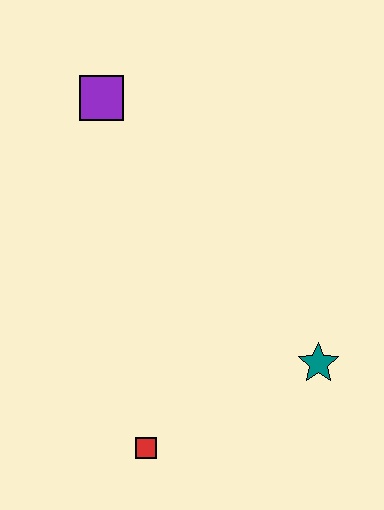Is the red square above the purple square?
No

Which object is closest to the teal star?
The red square is closest to the teal star.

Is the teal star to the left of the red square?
No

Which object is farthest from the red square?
The purple square is farthest from the red square.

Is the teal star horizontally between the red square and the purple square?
No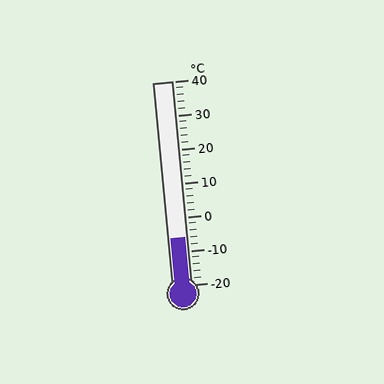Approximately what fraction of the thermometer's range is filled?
The thermometer is filled to approximately 25% of its range.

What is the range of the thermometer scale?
The thermometer scale ranges from -20°C to 40°C.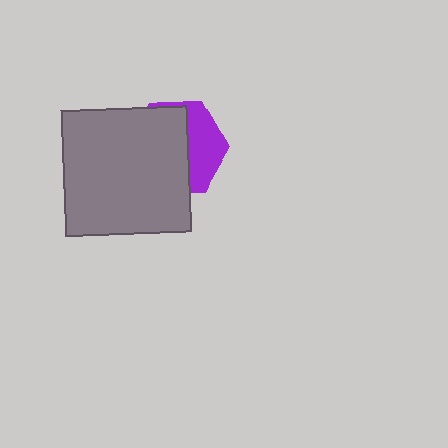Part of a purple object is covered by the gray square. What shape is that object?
It is a hexagon.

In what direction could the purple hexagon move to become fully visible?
The purple hexagon could move right. That would shift it out from behind the gray square entirely.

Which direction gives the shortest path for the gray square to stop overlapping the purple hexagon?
Moving left gives the shortest separation.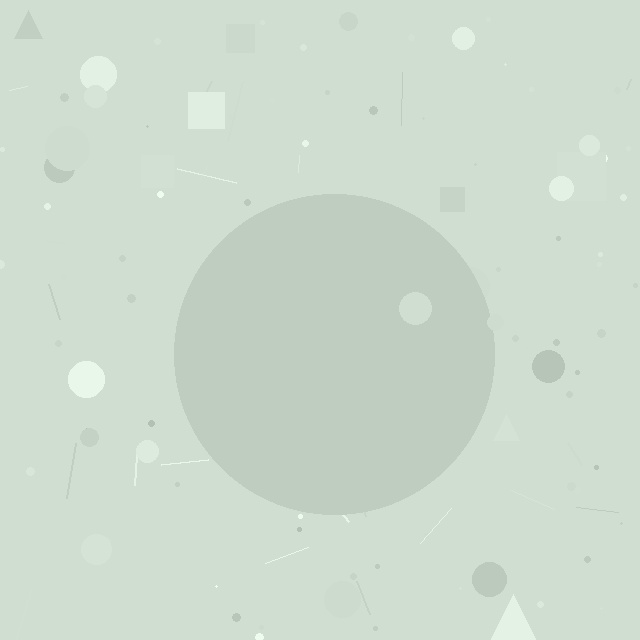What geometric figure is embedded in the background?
A circle is embedded in the background.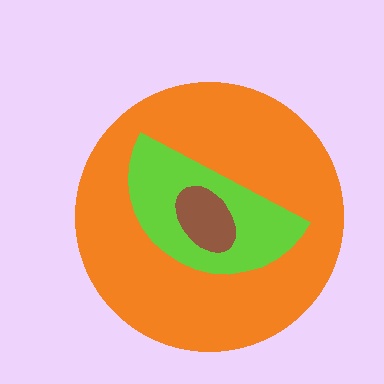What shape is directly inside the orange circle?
The lime semicircle.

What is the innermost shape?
The brown ellipse.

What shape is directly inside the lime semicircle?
The brown ellipse.